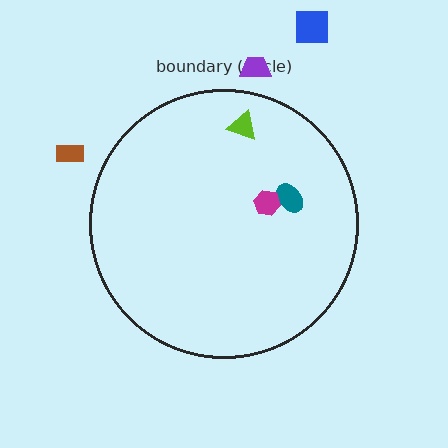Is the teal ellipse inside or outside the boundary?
Inside.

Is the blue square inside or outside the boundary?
Outside.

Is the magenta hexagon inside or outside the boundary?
Inside.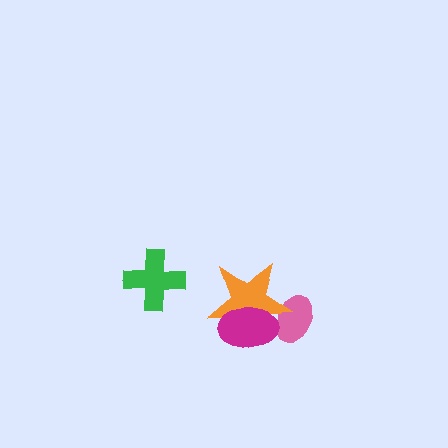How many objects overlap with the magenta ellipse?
2 objects overlap with the magenta ellipse.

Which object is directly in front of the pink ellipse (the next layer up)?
The orange star is directly in front of the pink ellipse.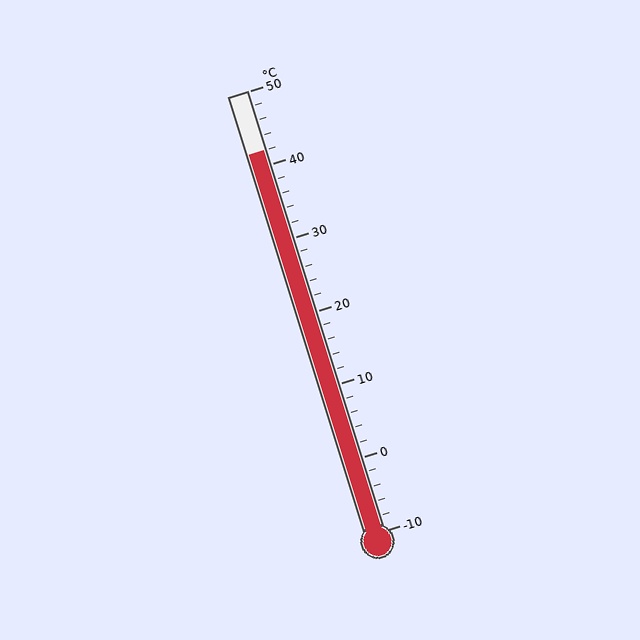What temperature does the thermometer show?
The thermometer shows approximately 42°C.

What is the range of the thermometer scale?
The thermometer scale ranges from -10°C to 50°C.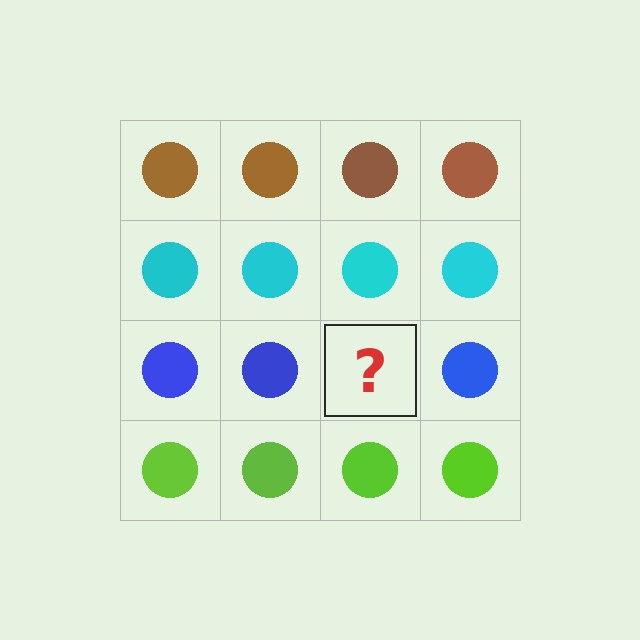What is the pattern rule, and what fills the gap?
The rule is that each row has a consistent color. The gap should be filled with a blue circle.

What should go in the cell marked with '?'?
The missing cell should contain a blue circle.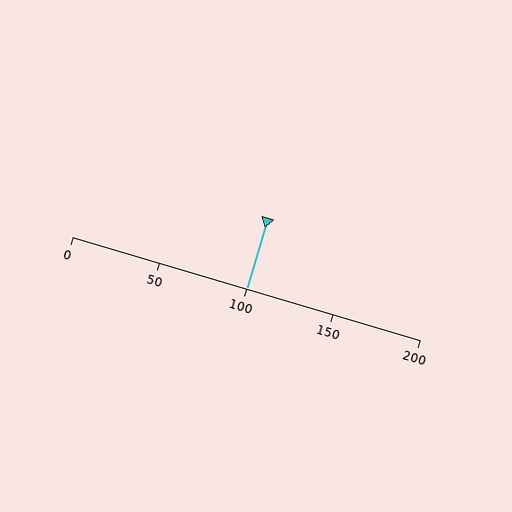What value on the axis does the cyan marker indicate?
The marker indicates approximately 100.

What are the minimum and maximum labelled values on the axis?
The axis runs from 0 to 200.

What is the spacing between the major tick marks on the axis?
The major ticks are spaced 50 apart.